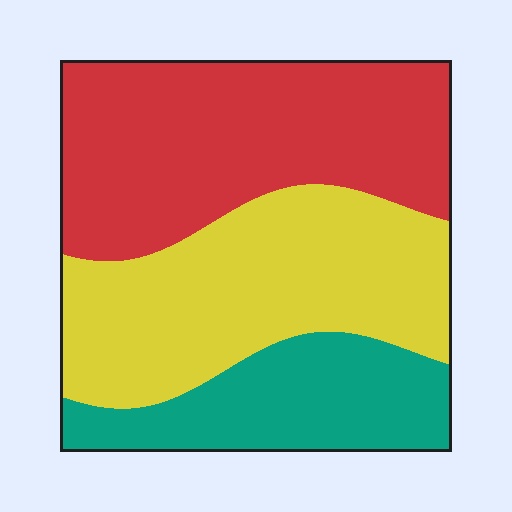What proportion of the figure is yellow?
Yellow covers about 40% of the figure.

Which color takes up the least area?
Teal, at roughly 20%.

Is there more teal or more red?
Red.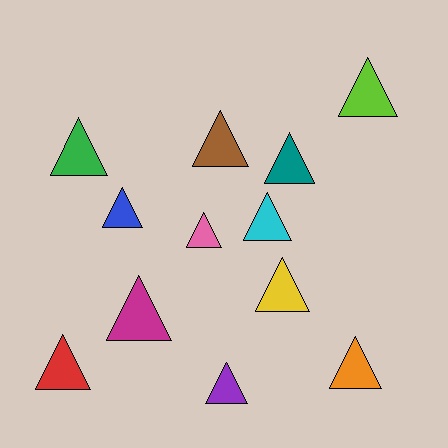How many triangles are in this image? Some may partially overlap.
There are 12 triangles.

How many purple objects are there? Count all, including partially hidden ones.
There is 1 purple object.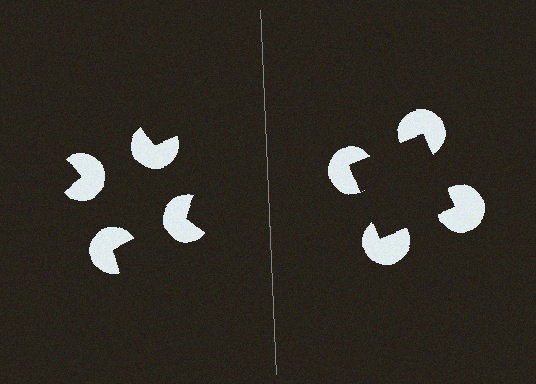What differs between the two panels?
The pac-man discs are positioned identically on both sides; only the wedge orientations differ. On the right they align to a square; on the left they are misaligned.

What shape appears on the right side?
An illusory square.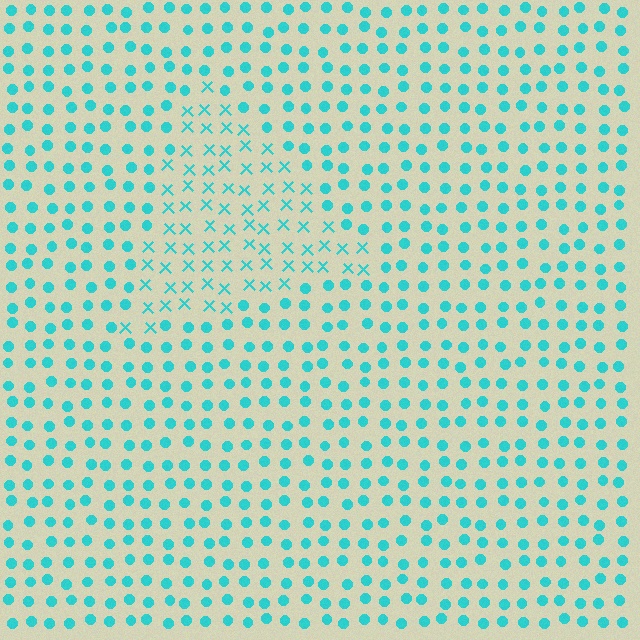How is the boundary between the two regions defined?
The boundary is defined by a change in element shape: X marks inside vs. circles outside. All elements share the same color and spacing.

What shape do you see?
I see a triangle.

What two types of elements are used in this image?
The image uses X marks inside the triangle region and circles outside it.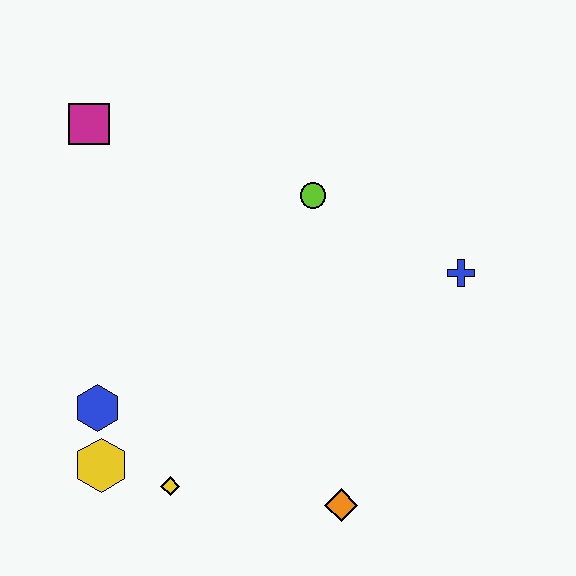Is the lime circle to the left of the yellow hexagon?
No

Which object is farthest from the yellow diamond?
The magenta square is farthest from the yellow diamond.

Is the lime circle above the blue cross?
Yes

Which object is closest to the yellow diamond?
The yellow hexagon is closest to the yellow diamond.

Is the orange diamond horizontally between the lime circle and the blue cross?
Yes